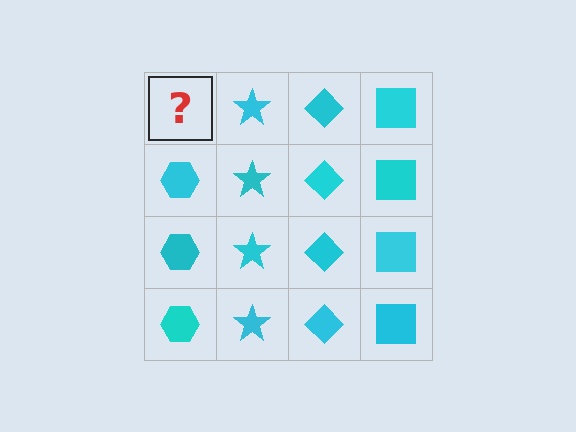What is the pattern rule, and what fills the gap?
The rule is that each column has a consistent shape. The gap should be filled with a cyan hexagon.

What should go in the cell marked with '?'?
The missing cell should contain a cyan hexagon.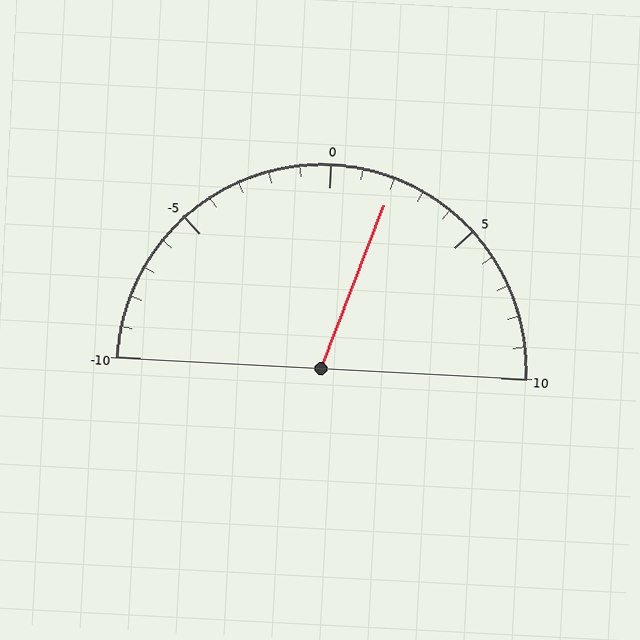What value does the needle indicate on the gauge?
The needle indicates approximately 2.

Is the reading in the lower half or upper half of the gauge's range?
The reading is in the upper half of the range (-10 to 10).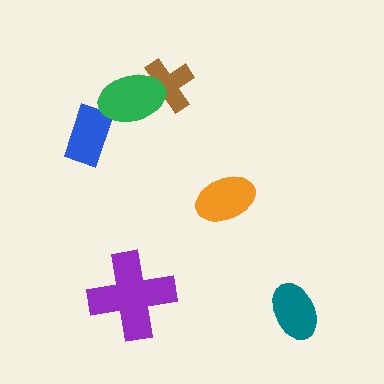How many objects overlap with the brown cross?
1 object overlaps with the brown cross.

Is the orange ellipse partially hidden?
No, no other shape covers it.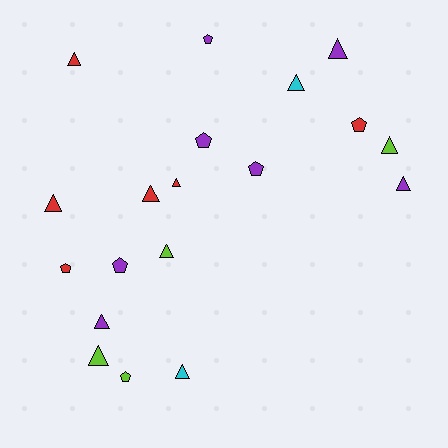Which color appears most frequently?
Purple, with 7 objects.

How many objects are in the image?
There are 19 objects.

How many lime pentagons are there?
There is 1 lime pentagon.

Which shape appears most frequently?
Triangle, with 12 objects.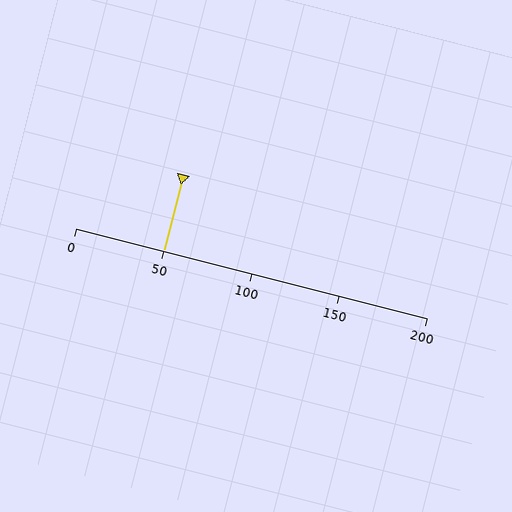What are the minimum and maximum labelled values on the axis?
The axis runs from 0 to 200.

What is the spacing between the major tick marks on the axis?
The major ticks are spaced 50 apart.